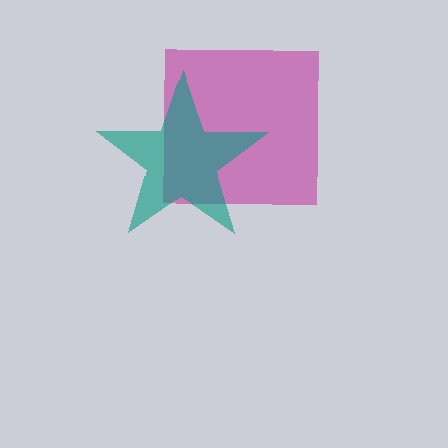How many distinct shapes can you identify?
There are 2 distinct shapes: a magenta square, a teal star.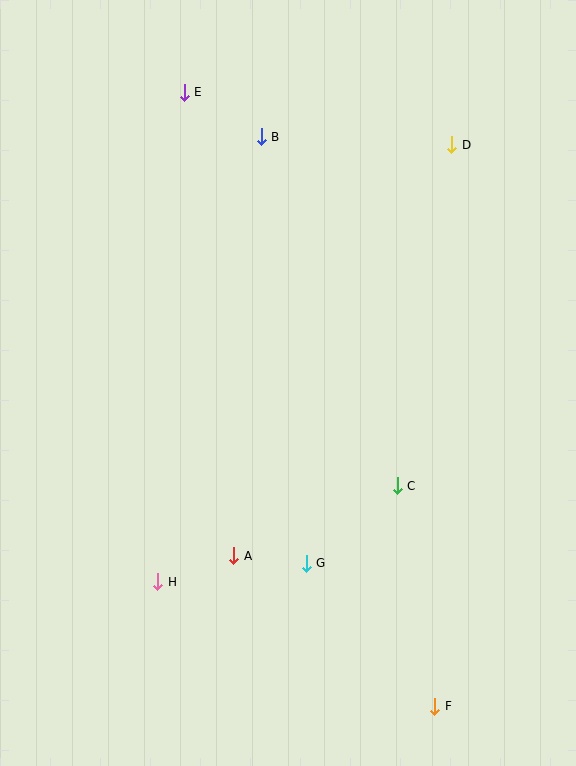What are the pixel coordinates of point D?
Point D is at (452, 145).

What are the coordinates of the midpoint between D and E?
The midpoint between D and E is at (318, 119).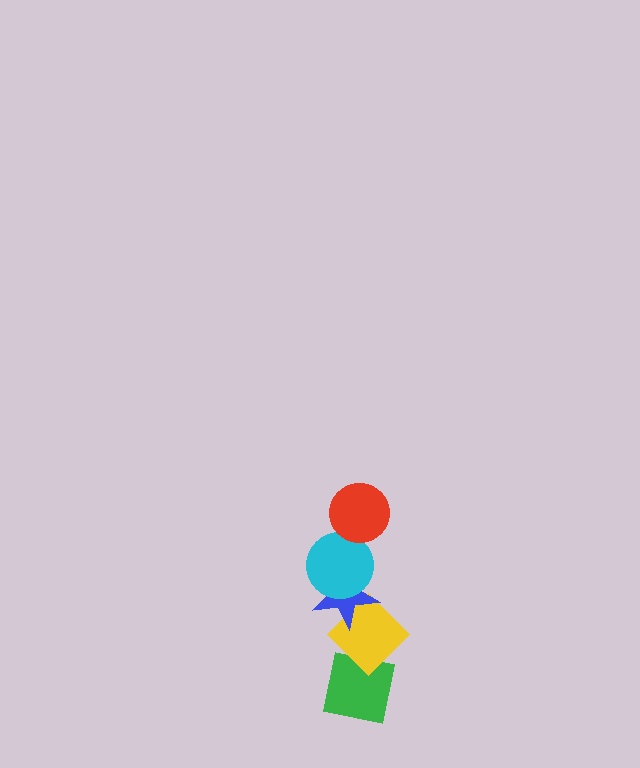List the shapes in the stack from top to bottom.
From top to bottom: the red circle, the cyan circle, the blue star, the yellow diamond, the green square.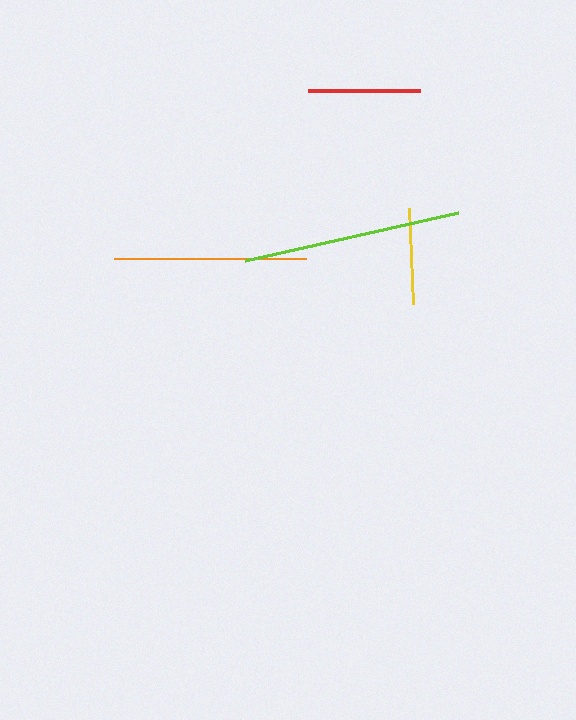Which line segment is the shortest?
The yellow line is the shortest at approximately 95 pixels.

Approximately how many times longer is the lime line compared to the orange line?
The lime line is approximately 1.1 times the length of the orange line.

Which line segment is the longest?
The lime line is the longest at approximately 218 pixels.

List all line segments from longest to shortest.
From longest to shortest: lime, orange, red, yellow.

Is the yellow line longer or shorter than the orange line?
The orange line is longer than the yellow line.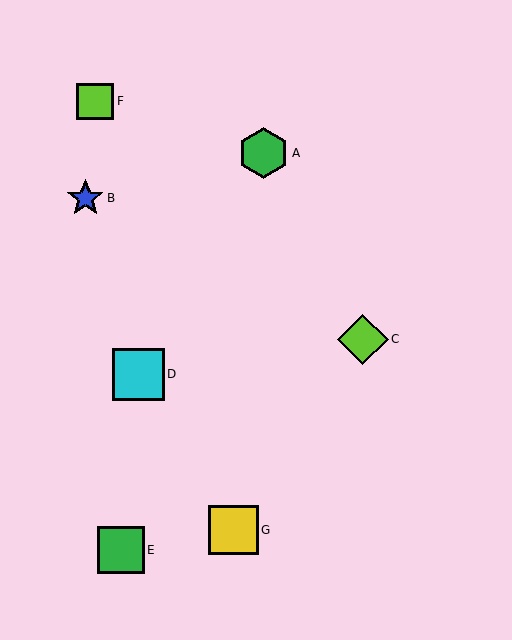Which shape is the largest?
The cyan square (labeled D) is the largest.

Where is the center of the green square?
The center of the green square is at (121, 550).